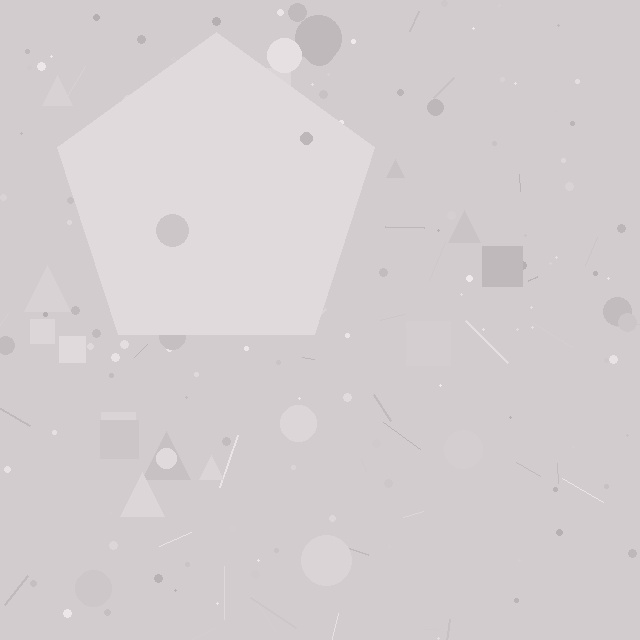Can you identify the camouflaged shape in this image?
The camouflaged shape is a pentagon.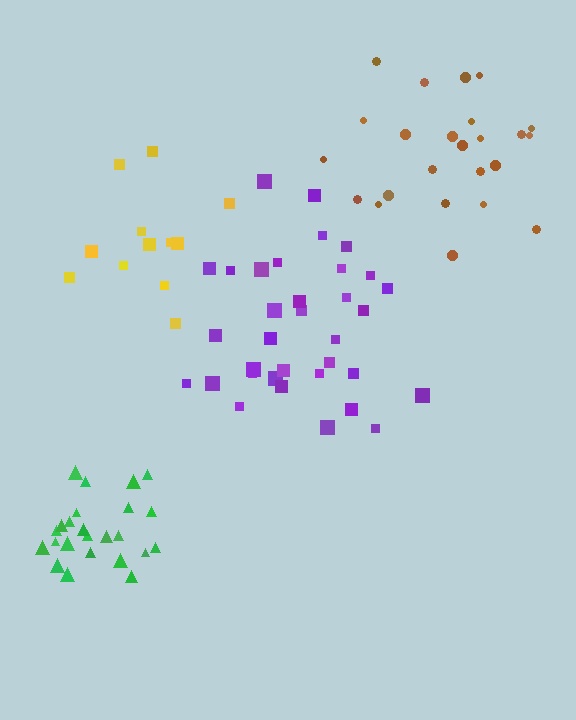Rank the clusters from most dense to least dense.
green, purple, brown, yellow.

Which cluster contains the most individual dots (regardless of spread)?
Purple (34).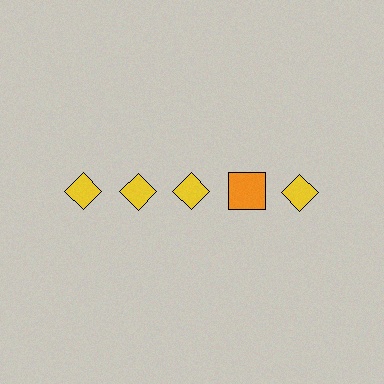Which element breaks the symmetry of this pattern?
The orange square in the top row, second from right column breaks the symmetry. All other shapes are yellow diamonds.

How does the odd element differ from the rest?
It differs in both color (orange instead of yellow) and shape (square instead of diamond).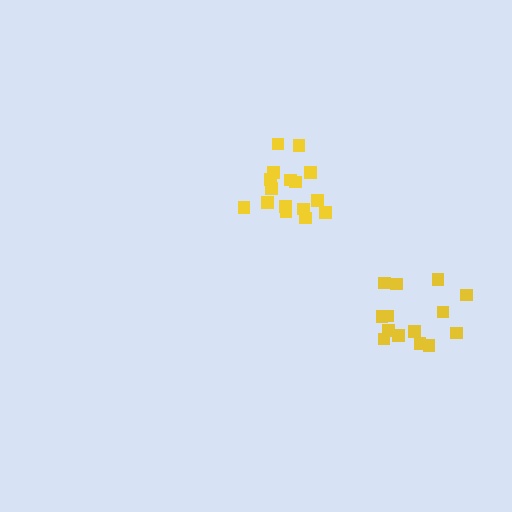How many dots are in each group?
Group 1: 16 dots, Group 2: 14 dots (30 total).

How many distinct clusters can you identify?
There are 2 distinct clusters.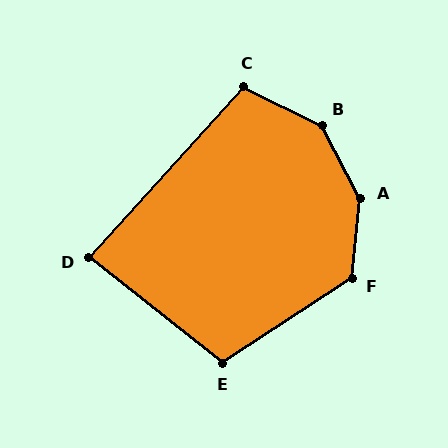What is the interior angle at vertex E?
Approximately 108 degrees (obtuse).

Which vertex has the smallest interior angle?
D, at approximately 86 degrees.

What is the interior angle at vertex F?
Approximately 130 degrees (obtuse).